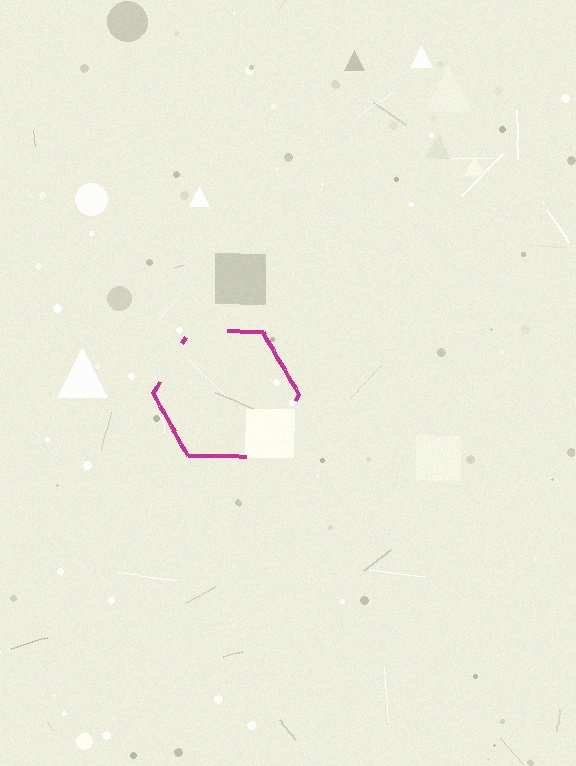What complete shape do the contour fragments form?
The contour fragments form a hexagon.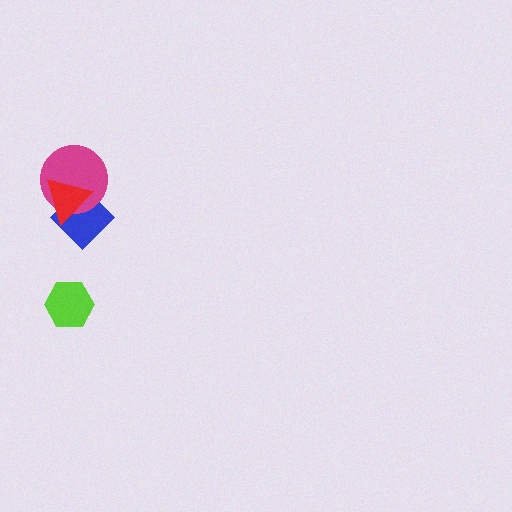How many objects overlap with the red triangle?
2 objects overlap with the red triangle.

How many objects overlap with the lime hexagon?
0 objects overlap with the lime hexagon.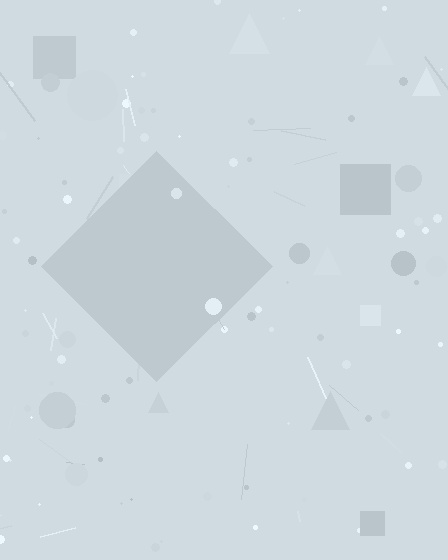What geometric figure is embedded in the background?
A diamond is embedded in the background.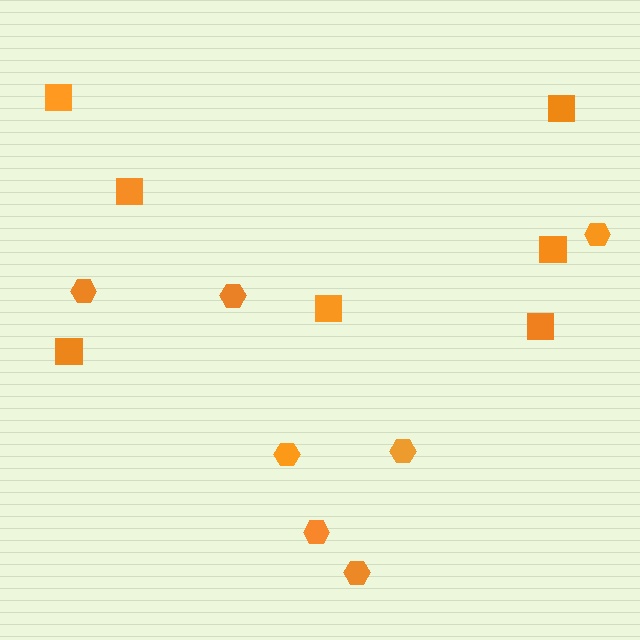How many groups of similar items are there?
There are 2 groups: one group of hexagons (7) and one group of squares (7).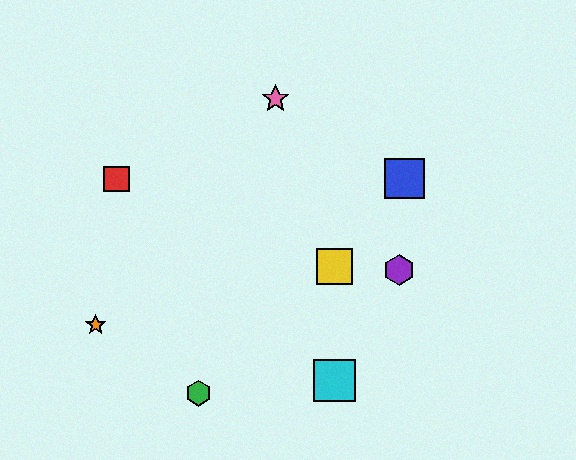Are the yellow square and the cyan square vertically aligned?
Yes, both are at x≈334.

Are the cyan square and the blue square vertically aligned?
No, the cyan square is at x≈334 and the blue square is at x≈404.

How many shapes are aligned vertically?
2 shapes (the yellow square, the cyan square) are aligned vertically.